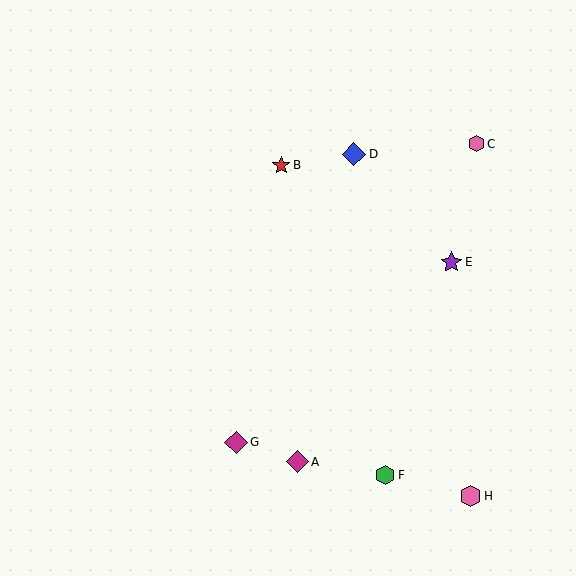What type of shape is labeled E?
Shape E is a purple star.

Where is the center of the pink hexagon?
The center of the pink hexagon is at (471, 496).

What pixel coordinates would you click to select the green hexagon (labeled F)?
Click at (385, 475) to select the green hexagon F.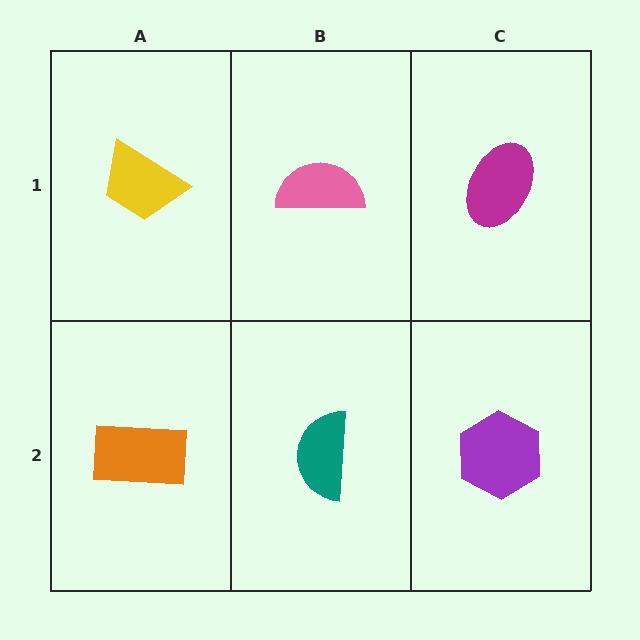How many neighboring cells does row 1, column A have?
2.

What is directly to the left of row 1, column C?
A pink semicircle.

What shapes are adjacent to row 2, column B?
A pink semicircle (row 1, column B), an orange rectangle (row 2, column A), a purple hexagon (row 2, column C).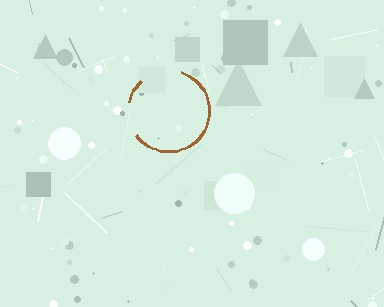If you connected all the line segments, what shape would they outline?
They would outline a circle.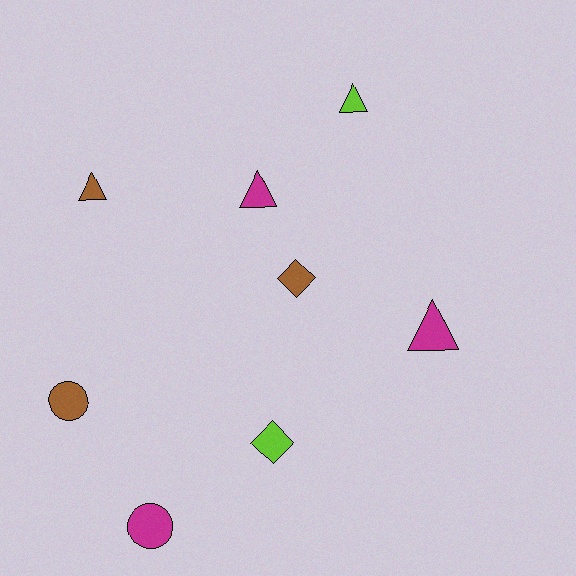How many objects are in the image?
There are 8 objects.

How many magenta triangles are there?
There are 2 magenta triangles.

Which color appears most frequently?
Brown, with 3 objects.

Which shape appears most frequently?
Triangle, with 4 objects.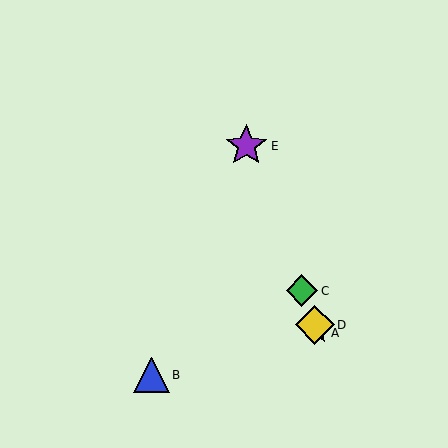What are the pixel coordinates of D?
Object D is at (315, 325).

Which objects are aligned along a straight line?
Objects A, C, D, E are aligned along a straight line.